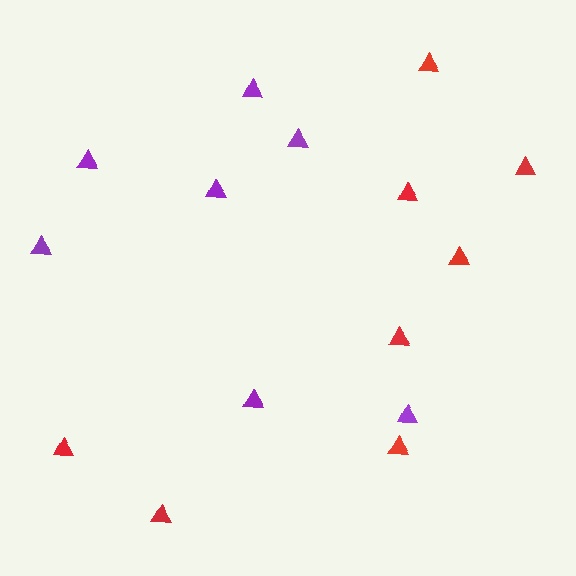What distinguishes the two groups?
There are 2 groups: one group of red triangles (8) and one group of purple triangles (7).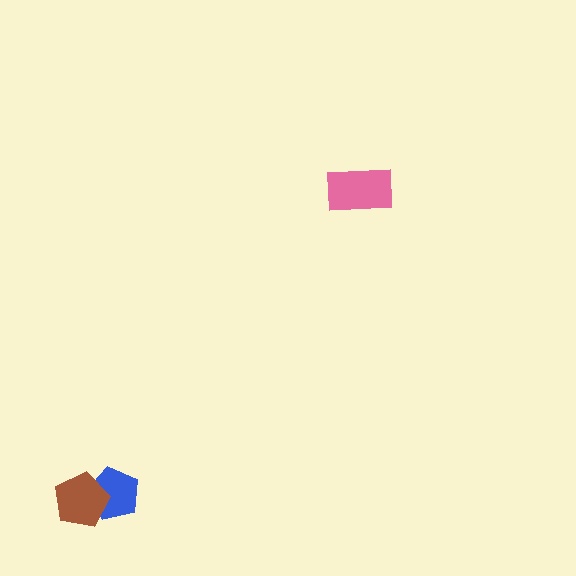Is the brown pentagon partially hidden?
No, no other shape covers it.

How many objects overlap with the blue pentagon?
1 object overlaps with the blue pentagon.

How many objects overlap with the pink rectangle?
0 objects overlap with the pink rectangle.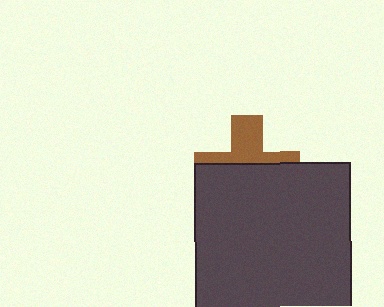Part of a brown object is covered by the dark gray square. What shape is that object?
It is a cross.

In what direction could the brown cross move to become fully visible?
The brown cross could move up. That would shift it out from behind the dark gray square entirely.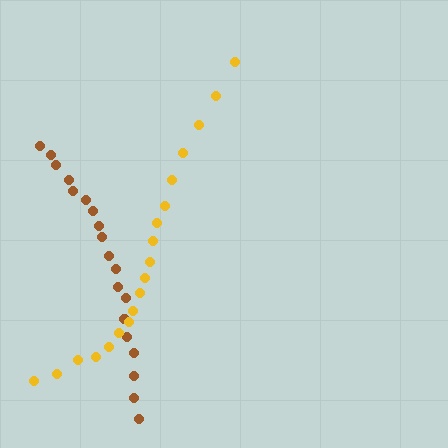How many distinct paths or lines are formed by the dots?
There are 2 distinct paths.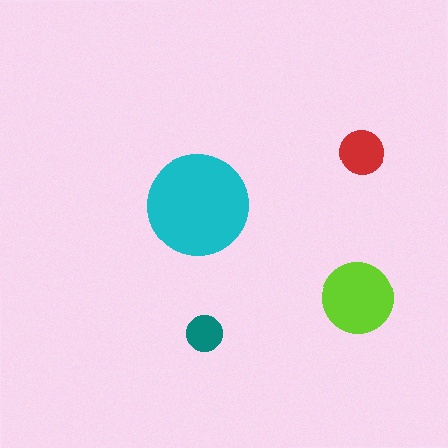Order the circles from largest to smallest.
the cyan one, the lime one, the red one, the teal one.